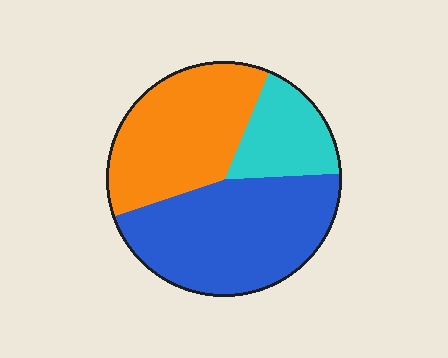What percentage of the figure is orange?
Orange covers about 35% of the figure.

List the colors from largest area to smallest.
From largest to smallest: blue, orange, cyan.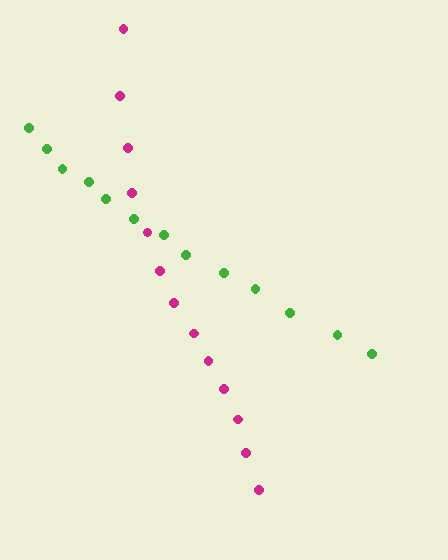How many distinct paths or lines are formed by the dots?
There are 2 distinct paths.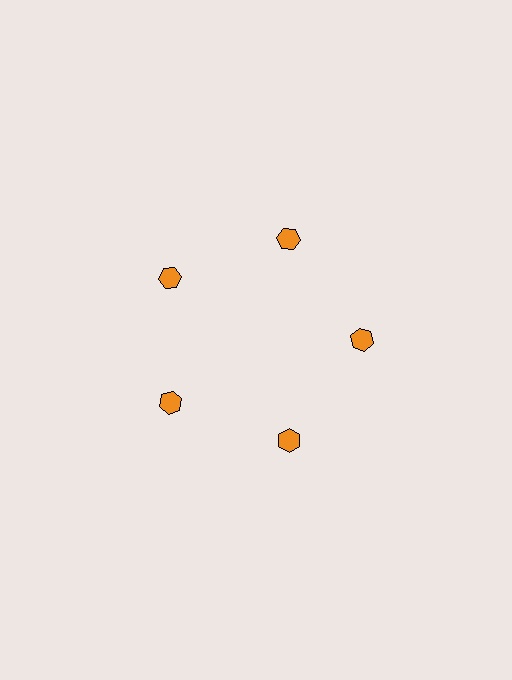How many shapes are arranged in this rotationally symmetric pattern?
There are 5 shapes, arranged in 5 groups of 1.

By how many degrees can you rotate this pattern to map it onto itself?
The pattern maps onto itself every 72 degrees of rotation.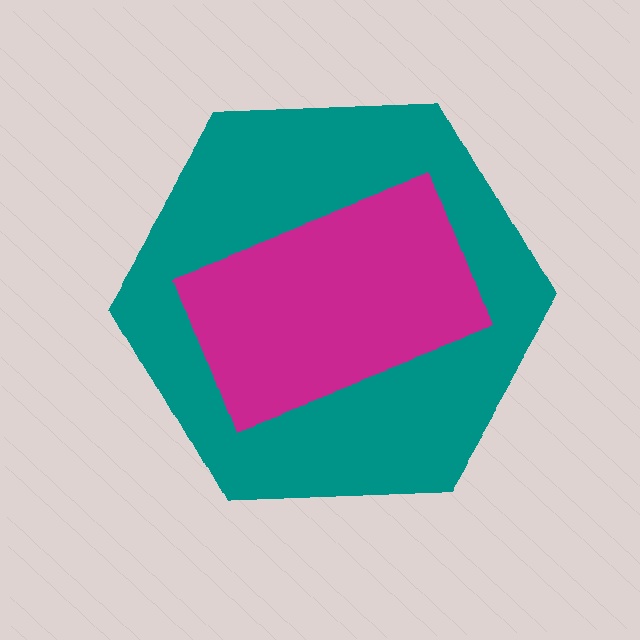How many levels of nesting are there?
2.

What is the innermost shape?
The magenta rectangle.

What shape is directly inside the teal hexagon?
The magenta rectangle.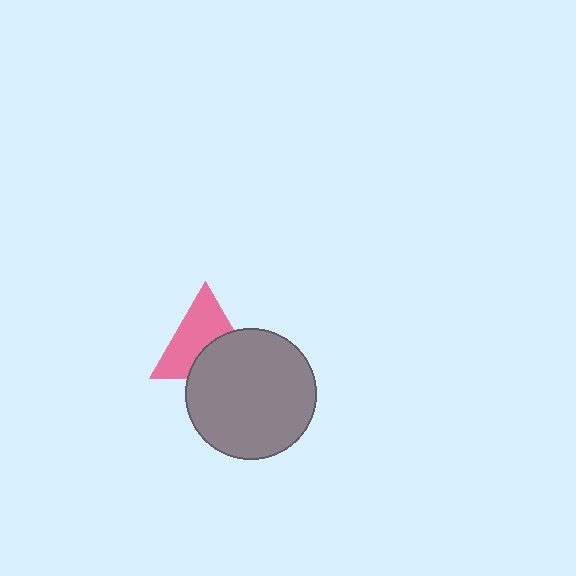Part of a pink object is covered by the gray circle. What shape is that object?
It is a triangle.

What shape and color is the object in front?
The object in front is a gray circle.